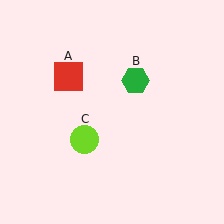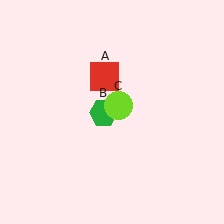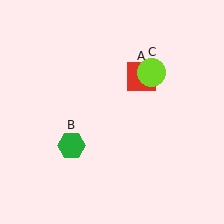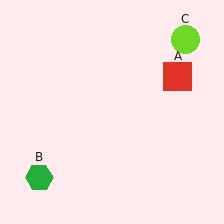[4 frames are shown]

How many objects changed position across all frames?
3 objects changed position: red square (object A), green hexagon (object B), lime circle (object C).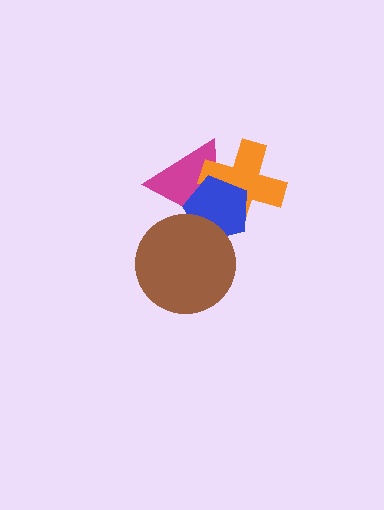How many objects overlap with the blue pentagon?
3 objects overlap with the blue pentagon.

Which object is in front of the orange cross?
The blue pentagon is in front of the orange cross.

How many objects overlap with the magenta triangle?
3 objects overlap with the magenta triangle.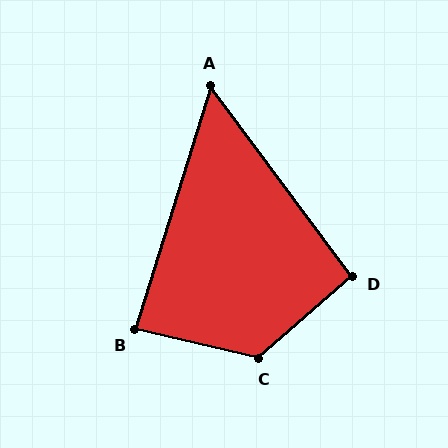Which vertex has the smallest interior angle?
A, at approximately 54 degrees.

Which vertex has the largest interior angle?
C, at approximately 126 degrees.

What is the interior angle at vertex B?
Approximately 86 degrees (approximately right).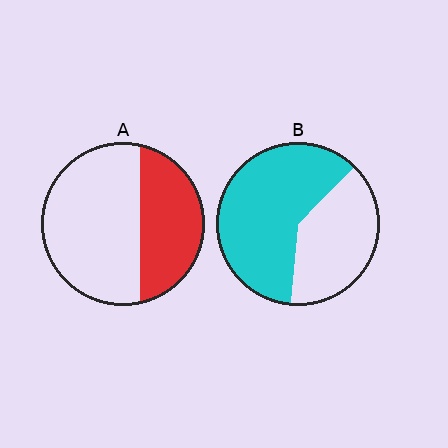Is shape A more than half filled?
No.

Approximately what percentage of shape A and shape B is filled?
A is approximately 35% and B is approximately 60%.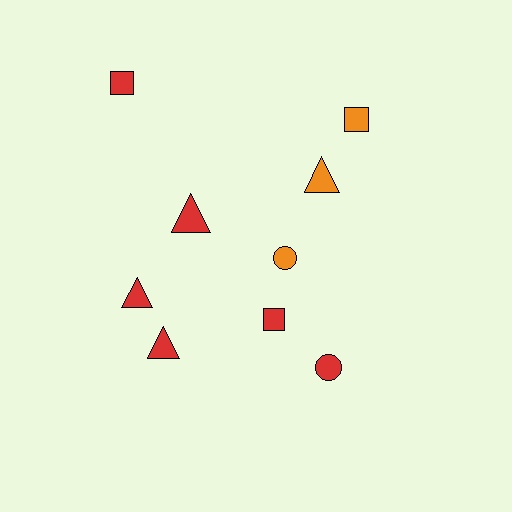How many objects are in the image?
There are 9 objects.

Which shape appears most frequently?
Triangle, with 4 objects.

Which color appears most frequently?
Red, with 6 objects.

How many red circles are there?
There is 1 red circle.